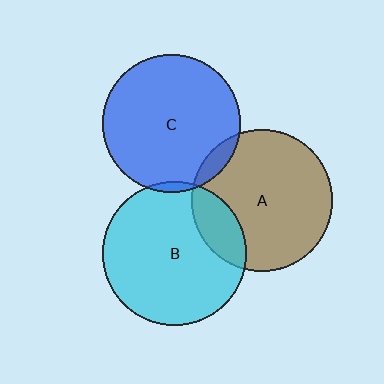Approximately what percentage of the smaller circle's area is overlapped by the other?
Approximately 5%.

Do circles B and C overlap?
Yes.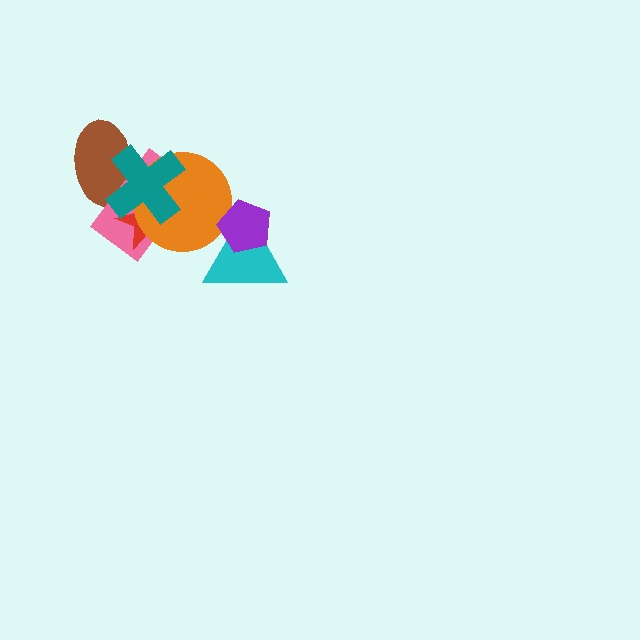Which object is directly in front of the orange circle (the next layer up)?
The teal cross is directly in front of the orange circle.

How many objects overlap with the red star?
3 objects overlap with the red star.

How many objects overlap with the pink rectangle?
4 objects overlap with the pink rectangle.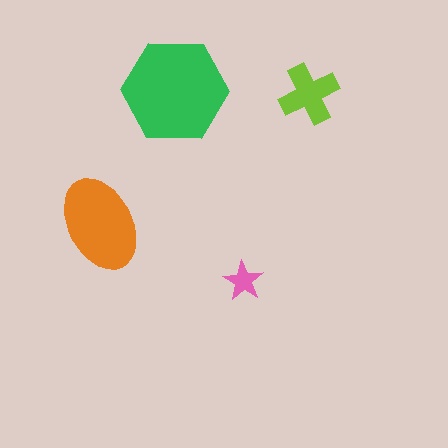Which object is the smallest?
The pink star.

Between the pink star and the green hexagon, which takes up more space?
The green hexagon.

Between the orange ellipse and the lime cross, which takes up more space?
The orange ellipse.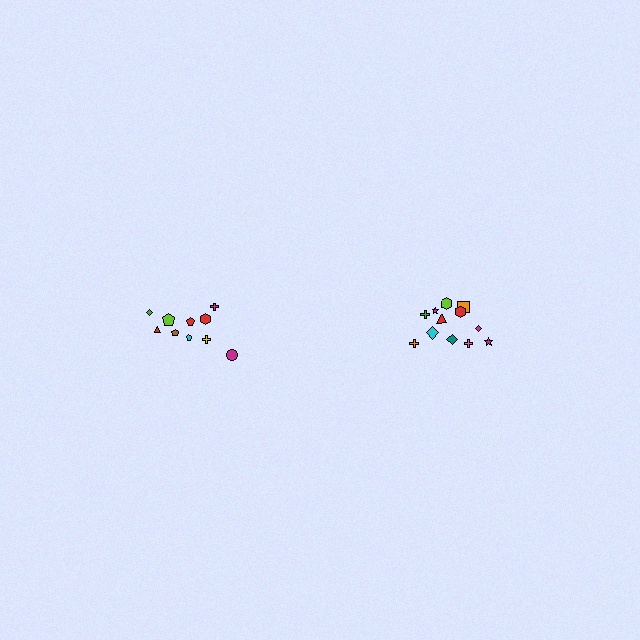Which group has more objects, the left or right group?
The right group.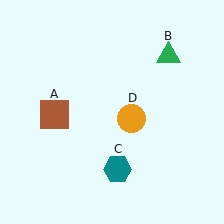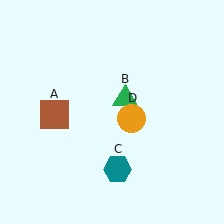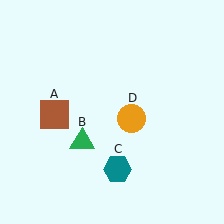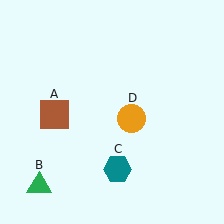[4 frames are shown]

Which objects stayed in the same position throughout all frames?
Brown square (object A) and teal hexagon (object C) and orange circle (object D) remained stationary.